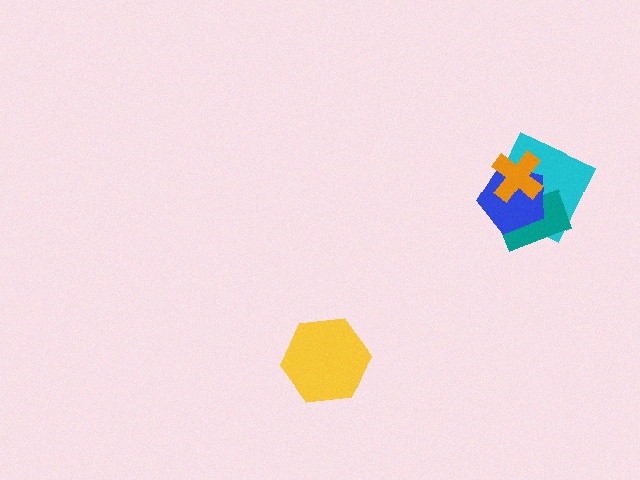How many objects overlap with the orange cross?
3 objects overlap with the orange cross.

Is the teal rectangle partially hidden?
Yes, it is partially covered by another shape.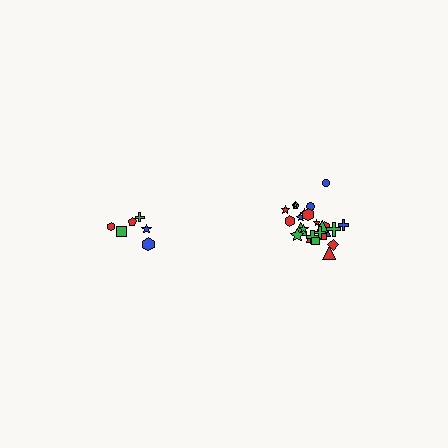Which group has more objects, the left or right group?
The right group.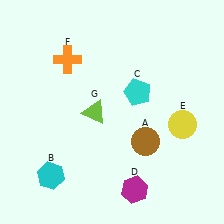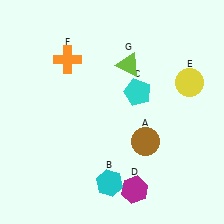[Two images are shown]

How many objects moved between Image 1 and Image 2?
3 objects moved between the two images.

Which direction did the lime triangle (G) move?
The lime triangle (G) moved up.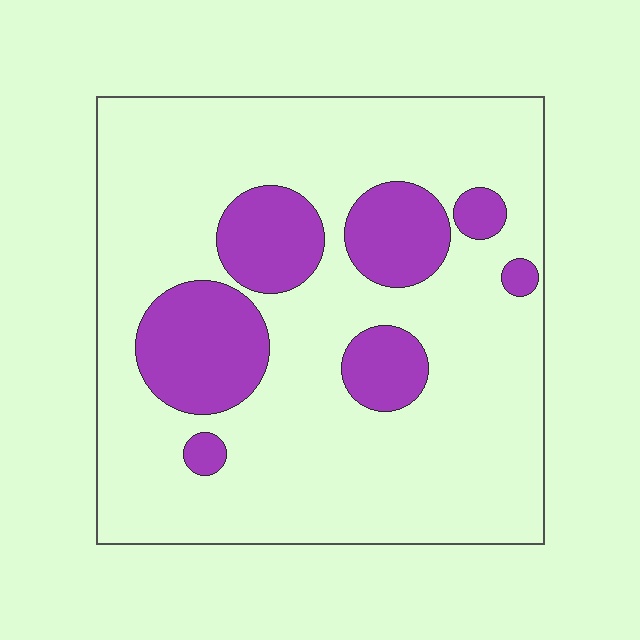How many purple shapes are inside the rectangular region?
7.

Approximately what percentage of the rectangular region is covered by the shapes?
Approximately 20%.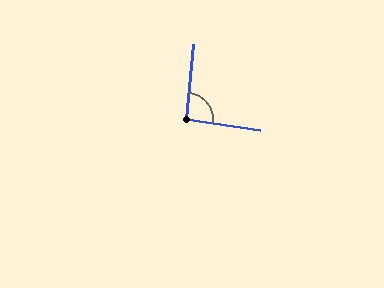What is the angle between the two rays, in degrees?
Approximately 93 degrees.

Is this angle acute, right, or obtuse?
It is approximately a right angle.